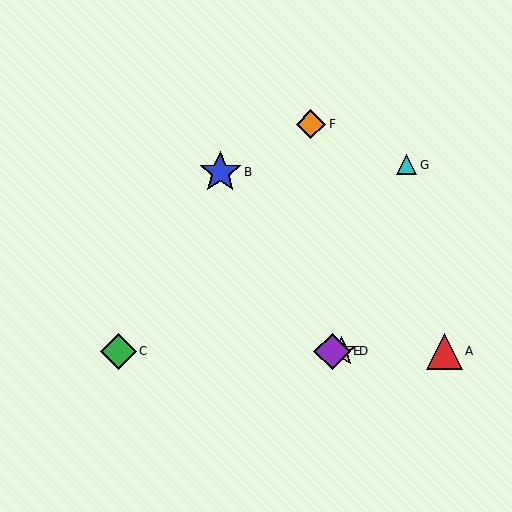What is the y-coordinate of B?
Object B is at y≈172.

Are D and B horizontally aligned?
No, D is at y≈351 and B is at y≈172.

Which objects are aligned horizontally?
Objects A, C, D, E are aligned horizontally.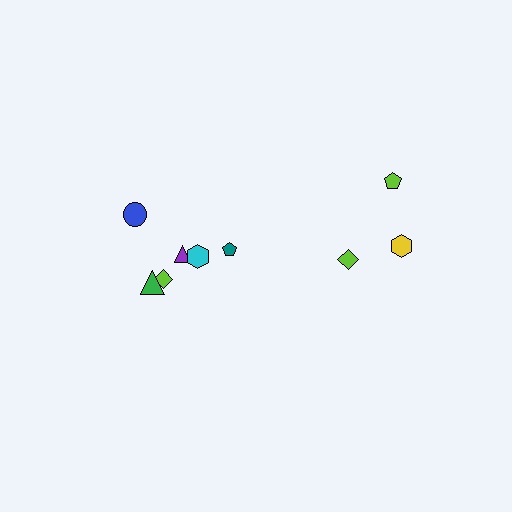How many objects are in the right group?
There are 3 objects.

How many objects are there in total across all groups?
There are 9 objects.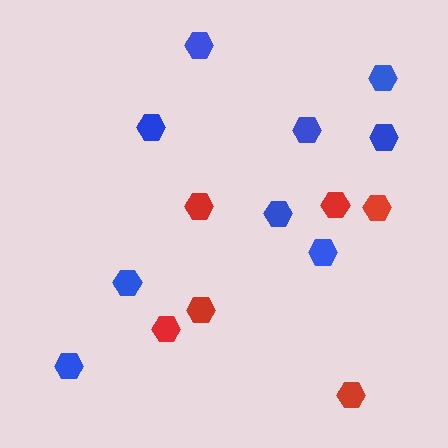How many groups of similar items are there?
There are 2 groups: one group of blue hexagons (9) and one group of red hexagons (6).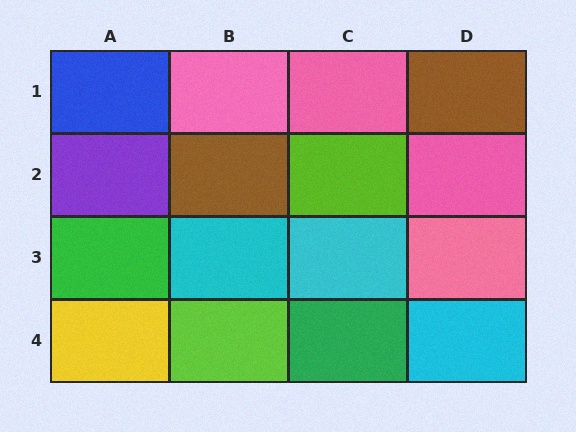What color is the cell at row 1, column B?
Pink.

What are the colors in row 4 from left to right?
Yellow, lime, green, cyan.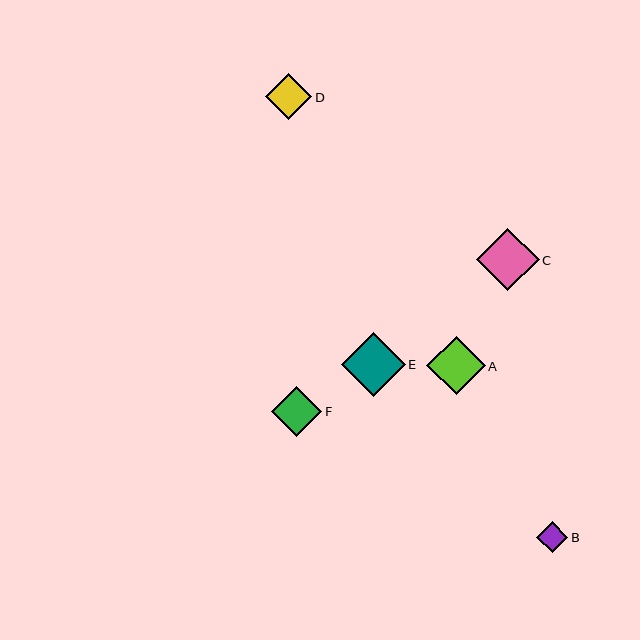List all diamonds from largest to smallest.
From largest to smallest: E, C, A, F, D, B.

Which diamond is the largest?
Diamond E is the largest with a size of approximately 64 pixels.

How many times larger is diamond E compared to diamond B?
Diamond E is approximately 2.0 times the size of diamond B.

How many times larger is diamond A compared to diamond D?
Diamond A is approximately 1.3 times the size of diamond D.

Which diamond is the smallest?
Diamond B is the smallest with a size of approximately 31 pixels.